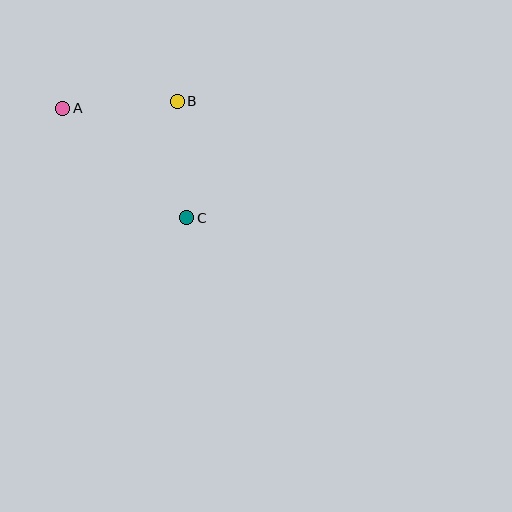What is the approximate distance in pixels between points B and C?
The distance between B and C is approximately 117 pixels.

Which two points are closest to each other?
Points A and B are closest to each other.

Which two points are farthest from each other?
Points A and C are farthest from each other.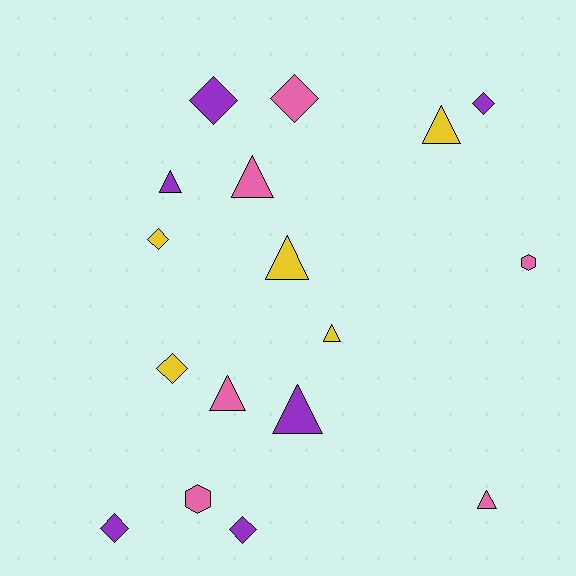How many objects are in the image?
There are 17 objects.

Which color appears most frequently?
Purple, with 6 objects.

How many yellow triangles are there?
There are 3 yellow triangles.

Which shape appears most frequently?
Triangle, with 8 objects.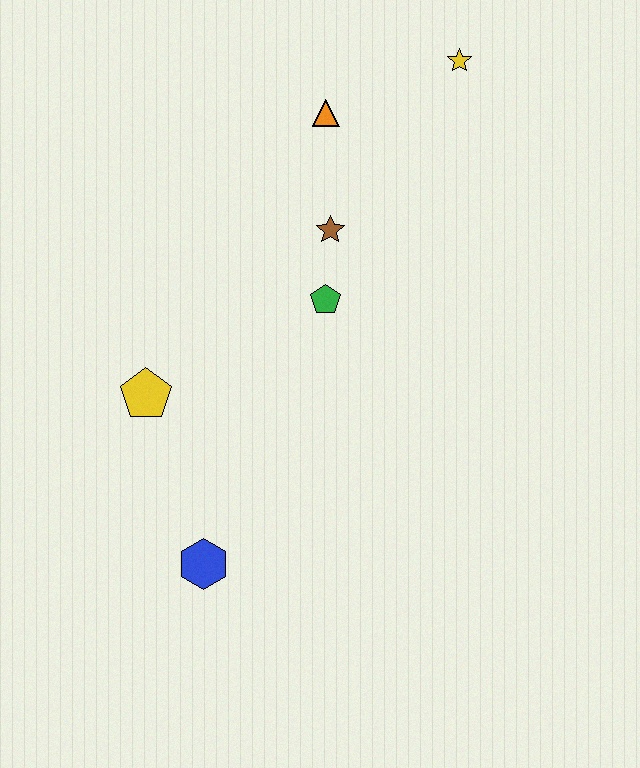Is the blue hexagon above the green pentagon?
No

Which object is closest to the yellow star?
The orange triangle is closest to the yellow star.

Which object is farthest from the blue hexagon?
The yellow star is farthest from the blue hexagon.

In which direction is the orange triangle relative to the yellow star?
The orange triangle is to the left of the yellow star.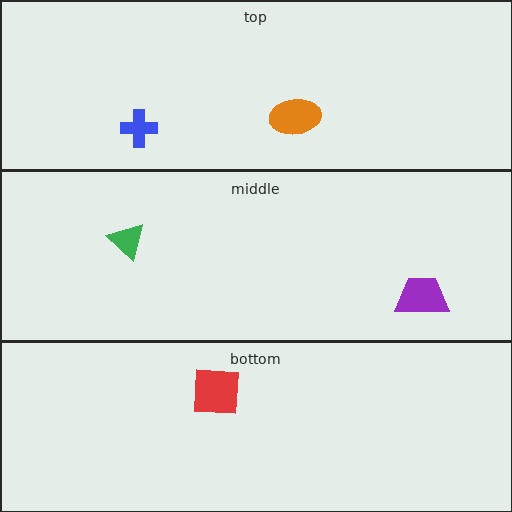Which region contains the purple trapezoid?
The middle region.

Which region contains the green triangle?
The middle region.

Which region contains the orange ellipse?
The top region.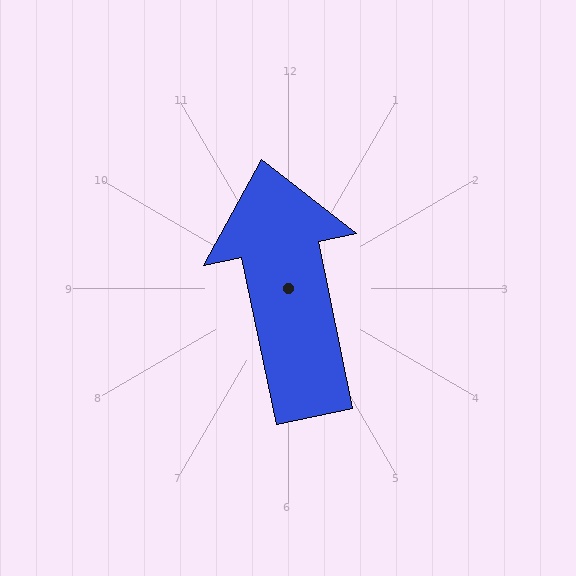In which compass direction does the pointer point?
North.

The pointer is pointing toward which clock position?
Roughly 12 o'clock.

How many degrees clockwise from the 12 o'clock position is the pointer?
Approximately 348 degrees.